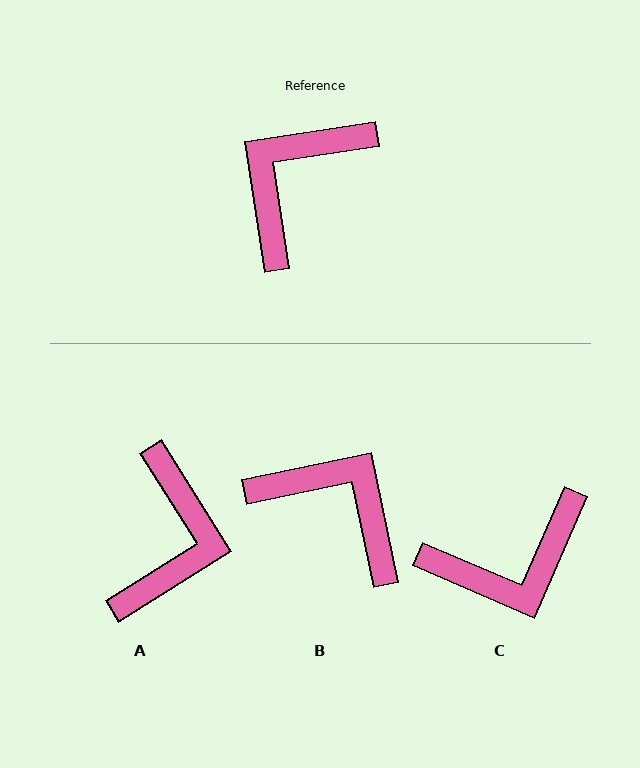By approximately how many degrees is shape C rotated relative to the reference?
Approximately 148 degrees counter-clockwise.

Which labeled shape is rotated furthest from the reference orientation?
A, about 157 degrees away.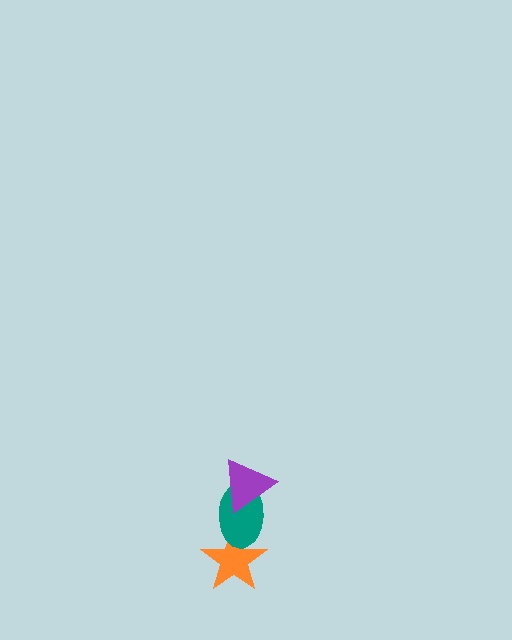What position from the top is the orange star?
The orange star is 3rd from the top.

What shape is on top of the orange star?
The teal ellipse is on top of the orange star.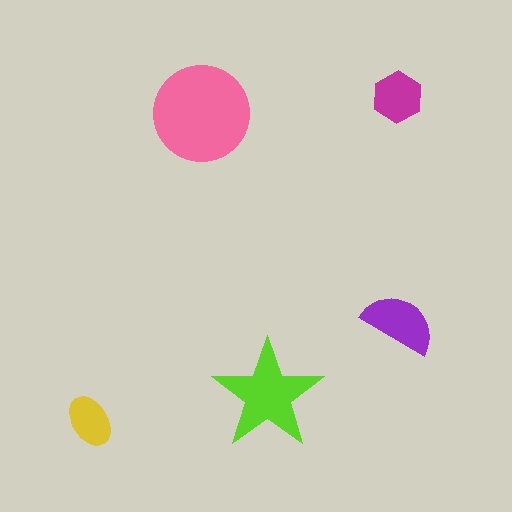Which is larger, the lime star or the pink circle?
The pink circle.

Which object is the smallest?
The yellow ellipse.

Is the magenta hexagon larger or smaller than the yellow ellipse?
Larger.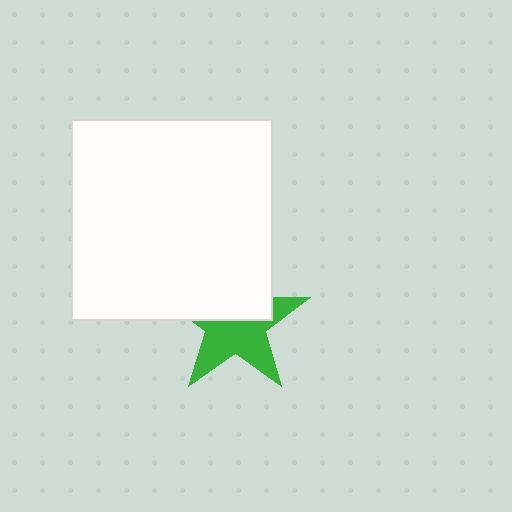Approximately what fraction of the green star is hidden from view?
Roughly 46% of the green star is hidden behind the white square.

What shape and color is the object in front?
The object in front is a white square.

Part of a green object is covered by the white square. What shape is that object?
It is a star.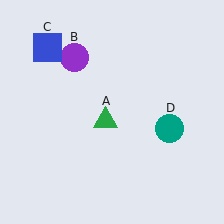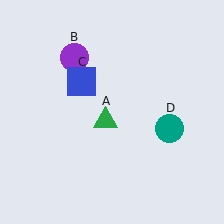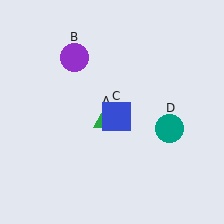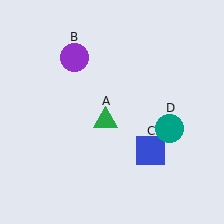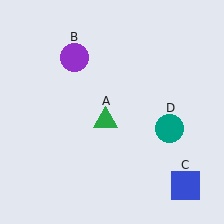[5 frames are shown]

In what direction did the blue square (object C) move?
The blue square (object C) moved down and to the right.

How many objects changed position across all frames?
1 object changed position: blue square (object C).